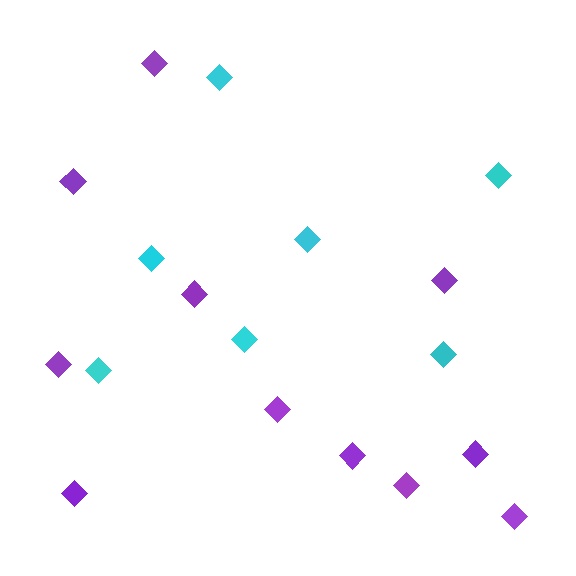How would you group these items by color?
There are 2 groups: one group of cyan diamonds (7) and one group of purple diamonds (11).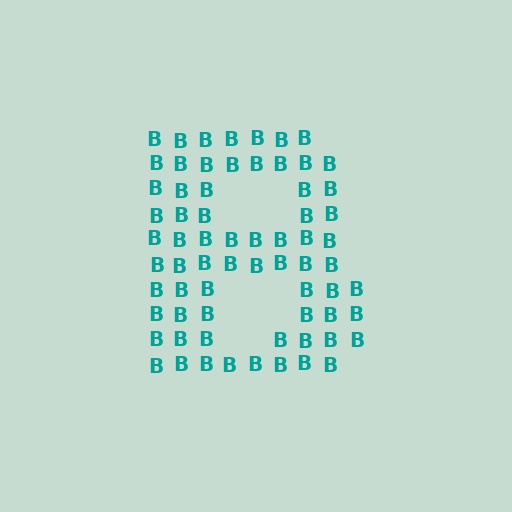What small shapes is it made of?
It is made of small letter B's.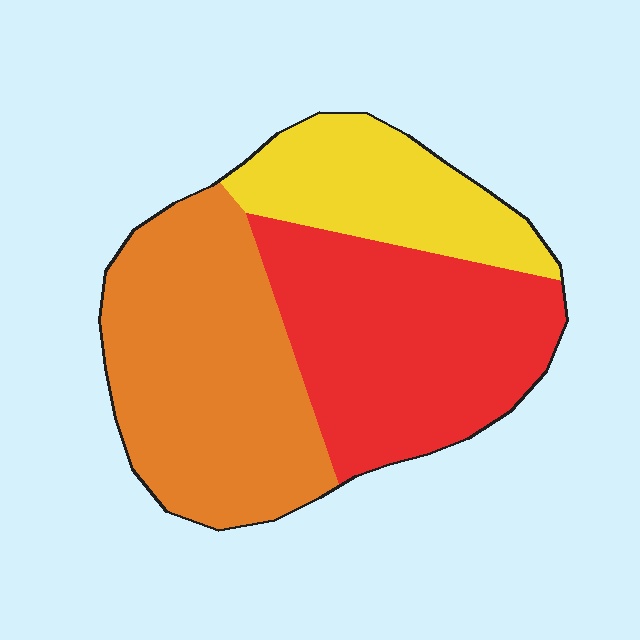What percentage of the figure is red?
Red takes up between a quarter and a half of the figure.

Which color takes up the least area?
Yellow, at roughly 20%.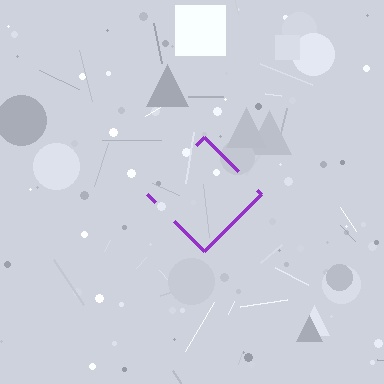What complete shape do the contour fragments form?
The contour fragments form a diamond.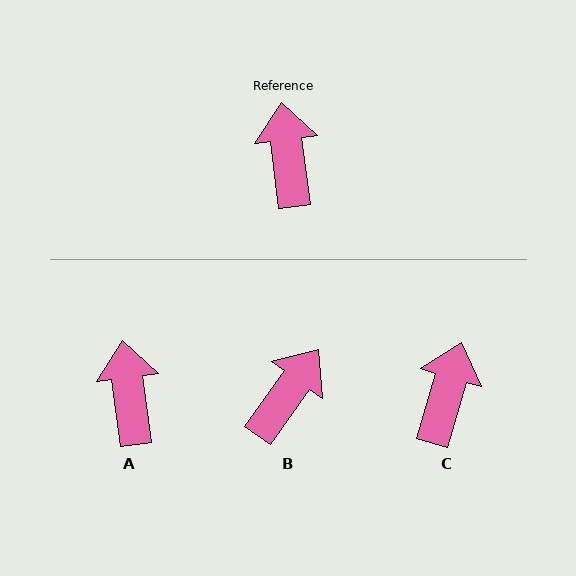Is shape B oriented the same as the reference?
No, it is off by about 43 degrees.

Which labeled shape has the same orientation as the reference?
A.